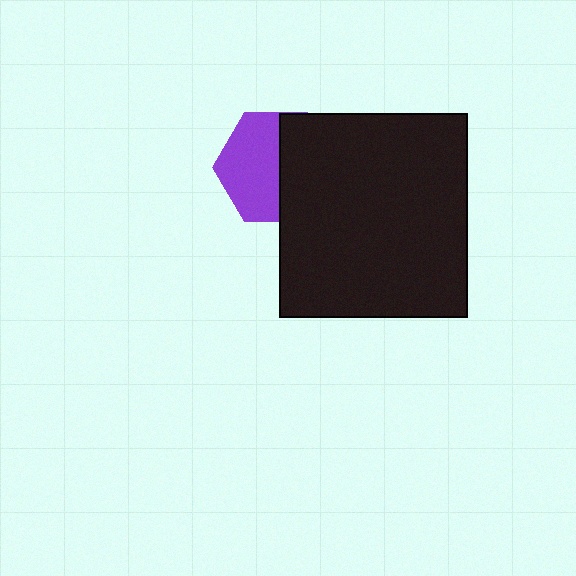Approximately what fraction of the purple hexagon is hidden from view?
Roughly 46% of the purple hexagon is hidden behind the black rectangle.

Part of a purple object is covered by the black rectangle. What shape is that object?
It is a hexagon.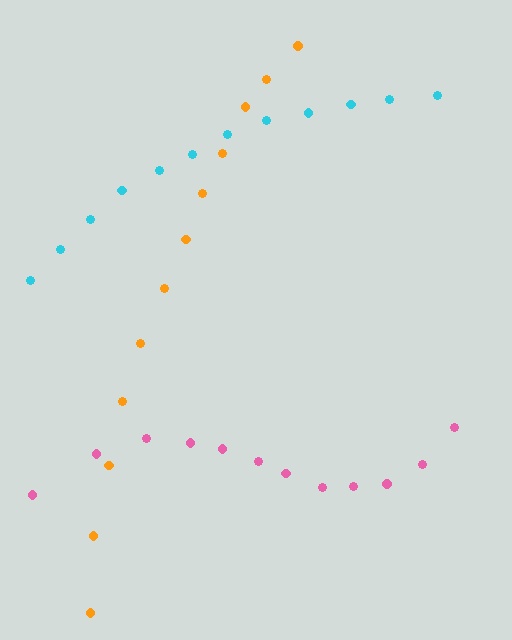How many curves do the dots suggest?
There are 3 distinct paths.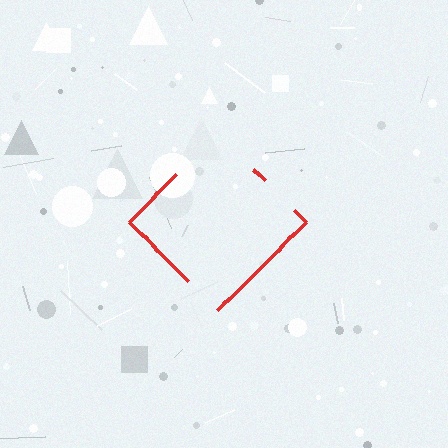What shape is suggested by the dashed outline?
The dashed outline suggests a diamond.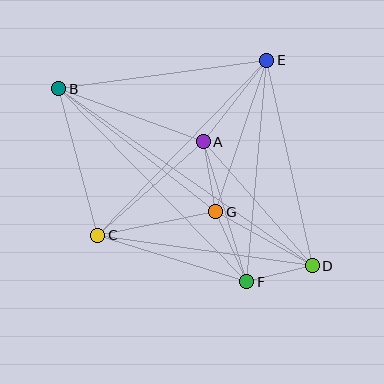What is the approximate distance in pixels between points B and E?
The distance between B and E is approximately 210 pixels.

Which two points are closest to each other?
Points D and F are closest to each other.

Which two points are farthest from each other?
Points B and D are farthest from each other.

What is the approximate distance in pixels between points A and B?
The distance between A and B is approximately 154 pixels.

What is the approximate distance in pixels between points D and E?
The distance between D and E is approximately 210 pixels.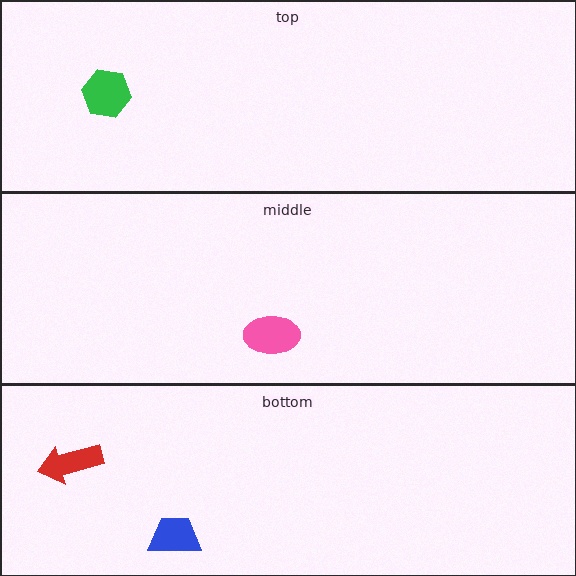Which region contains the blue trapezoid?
The bottom region.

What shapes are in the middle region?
The pink ellipse.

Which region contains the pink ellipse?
The middle region.